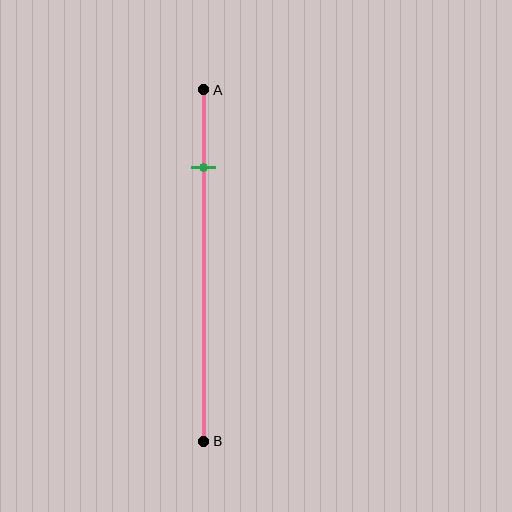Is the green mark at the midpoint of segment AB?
No, the mark is at about 20% from A, not at the 50% midpoint.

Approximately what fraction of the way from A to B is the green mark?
The green mark is approximately 20% of the way from A to B.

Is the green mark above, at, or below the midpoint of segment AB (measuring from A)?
The green mark is above the midpoint of segment AB.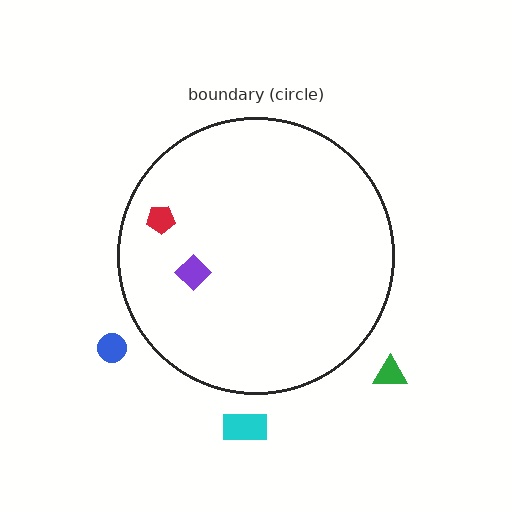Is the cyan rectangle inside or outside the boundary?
Outside.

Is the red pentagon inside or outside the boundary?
Inside.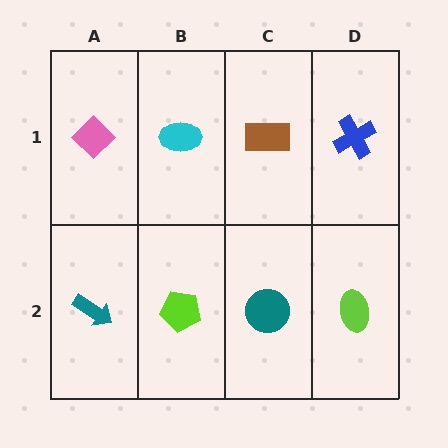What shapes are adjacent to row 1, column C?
A teal circle (row 2, column C), a cyan ellipse (row 1, column B), a blue cross (row 1, column D).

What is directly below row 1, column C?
A teal circle.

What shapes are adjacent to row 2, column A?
A pink diamond (row 1, column A), a lime pentagon (row 2, column B).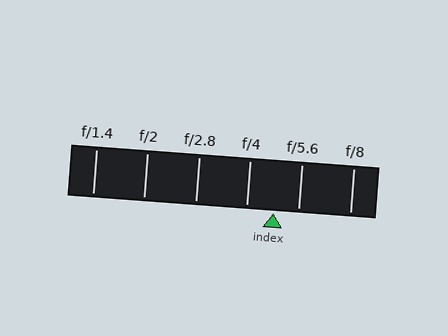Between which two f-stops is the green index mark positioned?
The index mark is between f/4 and f/5.6.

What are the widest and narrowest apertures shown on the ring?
The widest aperture shown is f/1.4 and the narrowest is f/8.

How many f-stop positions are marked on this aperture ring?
There are 6 f-stop positions marked.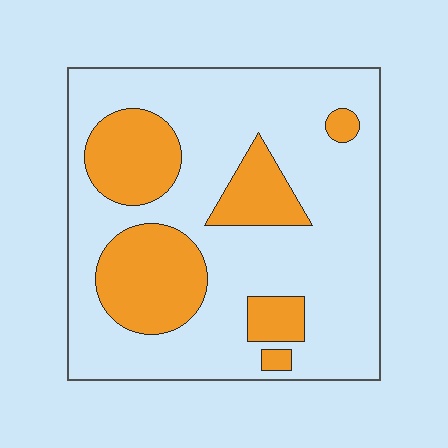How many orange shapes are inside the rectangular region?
6.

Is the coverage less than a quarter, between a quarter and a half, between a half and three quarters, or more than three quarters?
Between a quarter and a half.